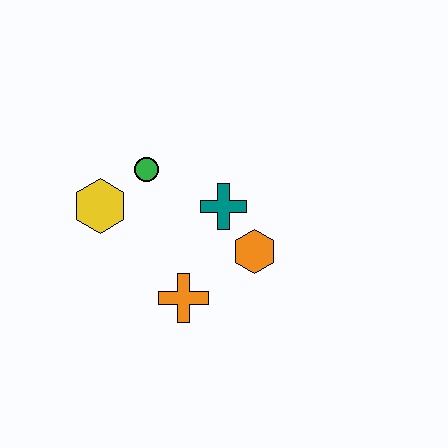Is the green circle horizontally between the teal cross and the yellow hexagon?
Yes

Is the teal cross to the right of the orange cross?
Yes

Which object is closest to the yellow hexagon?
The green circle is closest to the yellow hexagon.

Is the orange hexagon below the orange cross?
No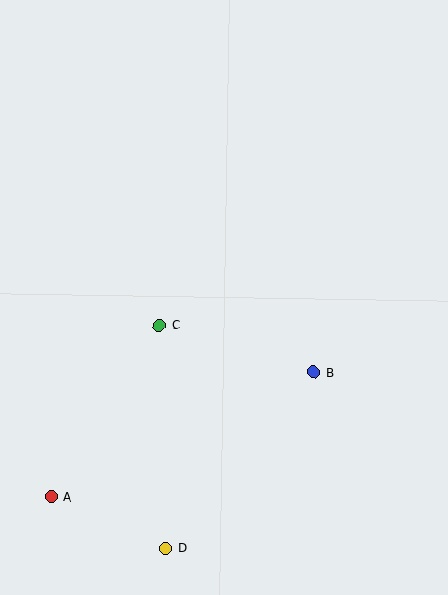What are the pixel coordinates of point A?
Point A is at (51, 497).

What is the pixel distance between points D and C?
The distance between D and C is 223 pixels.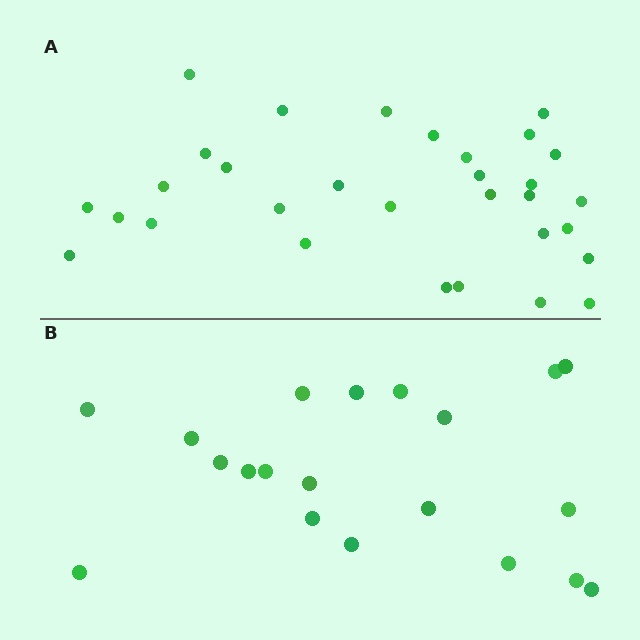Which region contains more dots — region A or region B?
Region A (the top region) has more dots.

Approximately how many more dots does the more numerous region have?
Region A has roughly 12 or so more dots than region B.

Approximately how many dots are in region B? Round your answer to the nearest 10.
About 20 dots.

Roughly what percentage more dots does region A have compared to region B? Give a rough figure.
About 55% more.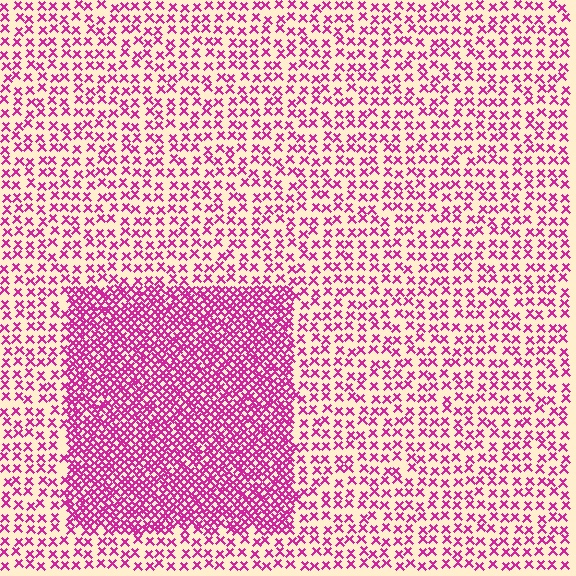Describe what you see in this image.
The image contains small magenta elements arranged at two different densities. A rectangle-shaped region is visible where the elements are more densely packed than the surrounding area.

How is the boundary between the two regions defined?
The boundary is defined by a change in element density (approximately 2.5x ratio). All elements are the same color, size, and shape.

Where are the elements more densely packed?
The elements are more densely packed inside the rectangle boundary.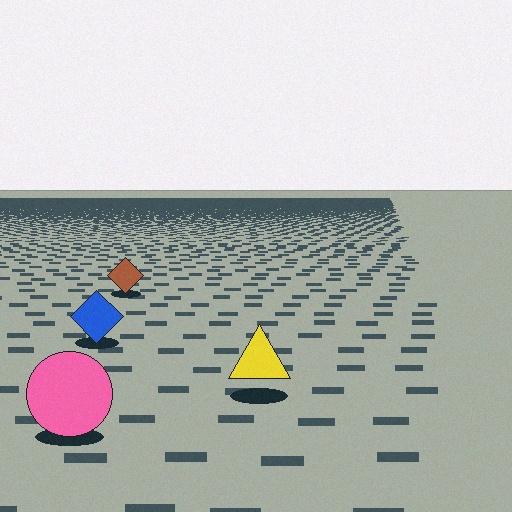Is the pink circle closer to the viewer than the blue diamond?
Yes. The pink circle is closer — you can tell from the texture gradient: the ground texture is coarser near it.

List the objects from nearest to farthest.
From nearest to farthest: the pink circle, the yellow triangle, the blue diamond, the brown diamond.